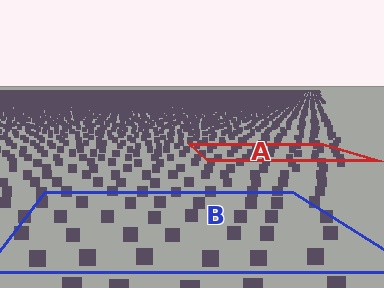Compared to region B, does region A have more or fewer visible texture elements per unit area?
Region A has more texture elements per unit area — they are packed more densely because it is farther away.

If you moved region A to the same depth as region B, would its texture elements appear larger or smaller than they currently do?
They would appear larger. At a closer depth, the same texture elements are projected at a bigger on-screen size.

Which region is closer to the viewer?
Region B is closer. The texture elements there are larger and more spread out.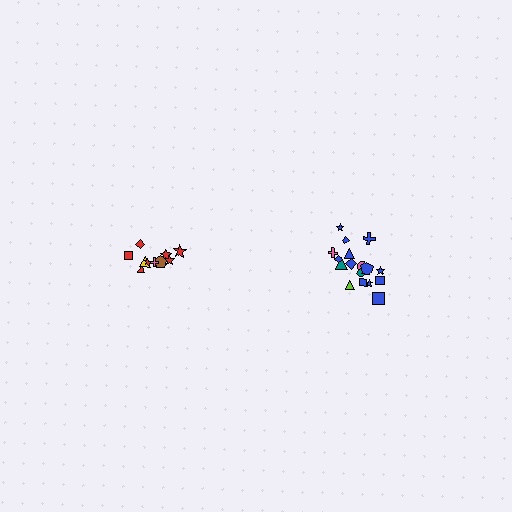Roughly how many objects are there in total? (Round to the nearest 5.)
Roughly 30 objects in total.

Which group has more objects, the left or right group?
The right group.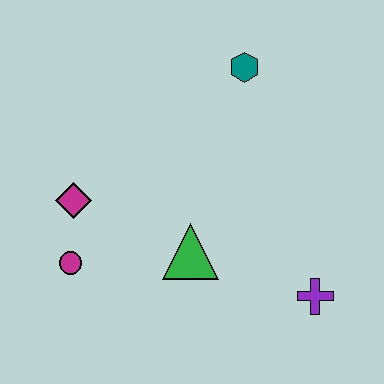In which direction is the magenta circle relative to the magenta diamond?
The magenta circle is below the magenta diamond.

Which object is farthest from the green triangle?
The teal hexagon is farthest from the green triangle.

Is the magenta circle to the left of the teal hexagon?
Yes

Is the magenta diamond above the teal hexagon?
No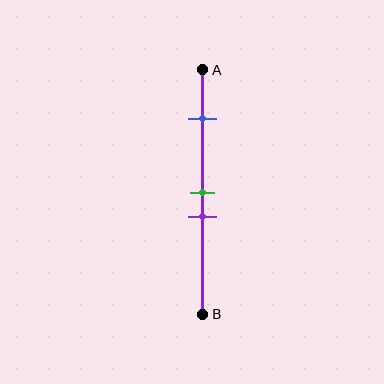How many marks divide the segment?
There are 3 marks dividing the segment.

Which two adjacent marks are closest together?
The green and purple marks are the closest adjacent pair.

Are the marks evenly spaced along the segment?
No, the marks are not evenly spaced.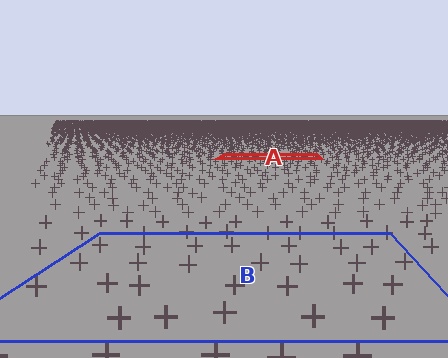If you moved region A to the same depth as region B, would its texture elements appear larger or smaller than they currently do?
They would appear larger. At a closer depth, the same texture elements are projected at a bigger on-screen size.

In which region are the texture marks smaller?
The texture marks are smaller in region A, because it is farther away.